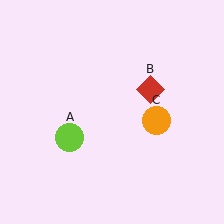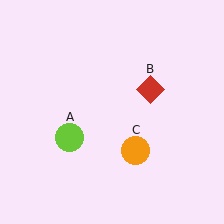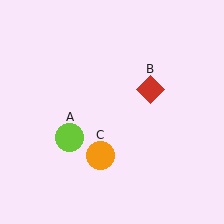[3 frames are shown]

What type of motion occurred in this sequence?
The orange circle (object C) rotated clockwise around the center of the scene.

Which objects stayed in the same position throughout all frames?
Lime circle (object A) and red diamond (object B) remained stationary.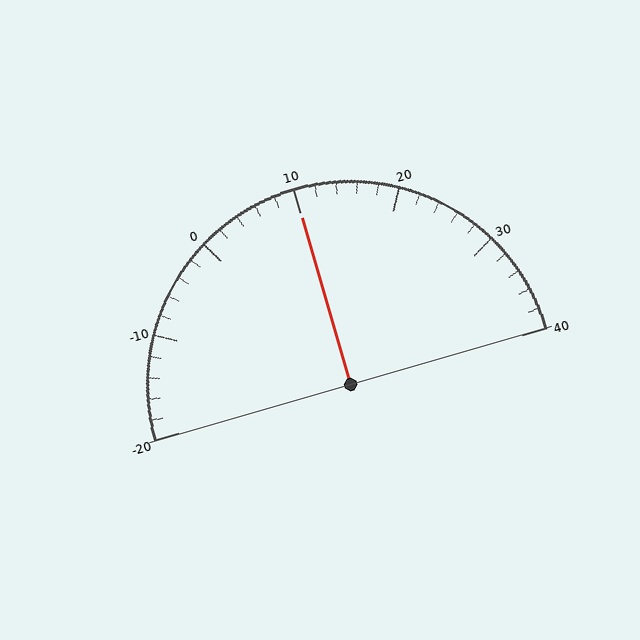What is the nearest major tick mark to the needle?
The nearest major tick mark is 10.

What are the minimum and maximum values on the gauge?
The gauge ranges from -20 to 40.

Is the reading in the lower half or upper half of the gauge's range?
The reading is in the upper half of the range (-20 to 40).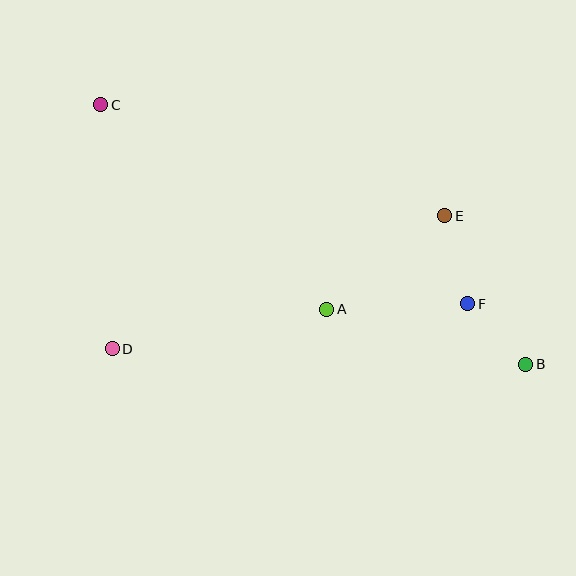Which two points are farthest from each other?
Points B and C are farthest from each other.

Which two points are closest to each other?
Points B and F are closest to each other.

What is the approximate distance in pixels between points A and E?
The distance between A and E is approximately 150 pixels.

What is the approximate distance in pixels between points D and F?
The distance between D and F is approximately 358 pixels.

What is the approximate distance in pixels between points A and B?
The distance between A and B is approximately 206 pixels.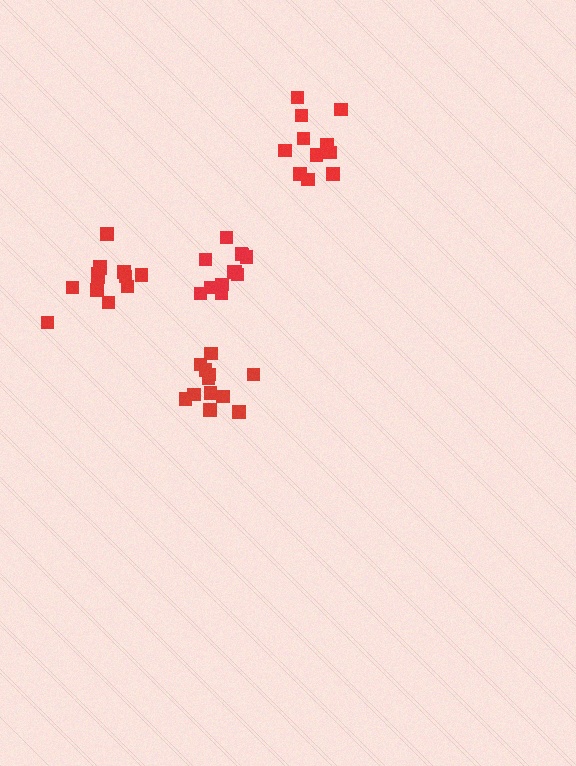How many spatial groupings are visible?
There are 4 spatial groupings.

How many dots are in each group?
Group 1: 12 dots, Group 2: 11 dots, Group 3: 12 dots, Group 4: 13 dots (48 total).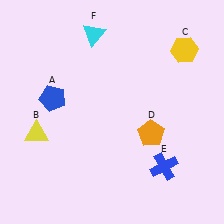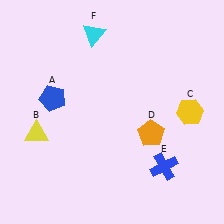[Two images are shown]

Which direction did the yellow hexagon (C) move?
The yellow hexagon (C) moved down.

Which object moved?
The yellow hexagon (C) moved down.